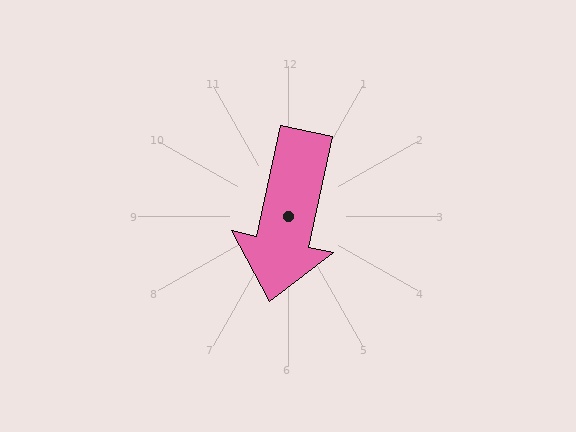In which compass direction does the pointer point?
South.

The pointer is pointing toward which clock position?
Roughly 6 o'clock.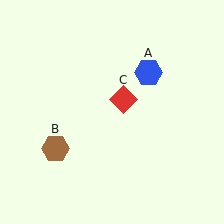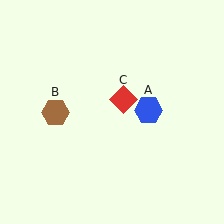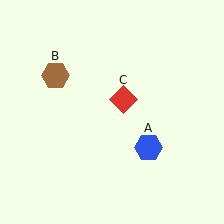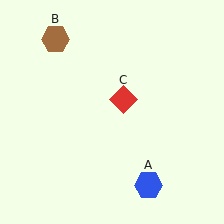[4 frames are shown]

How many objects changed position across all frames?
2 objects changed position: blue hexagon (object A), brown hexagon (object B).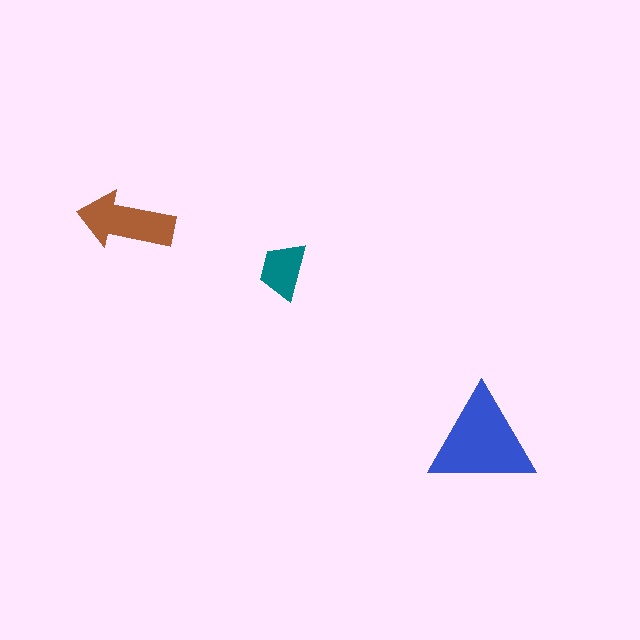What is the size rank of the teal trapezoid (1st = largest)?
3rd.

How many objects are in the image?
There are 3 objects in the image.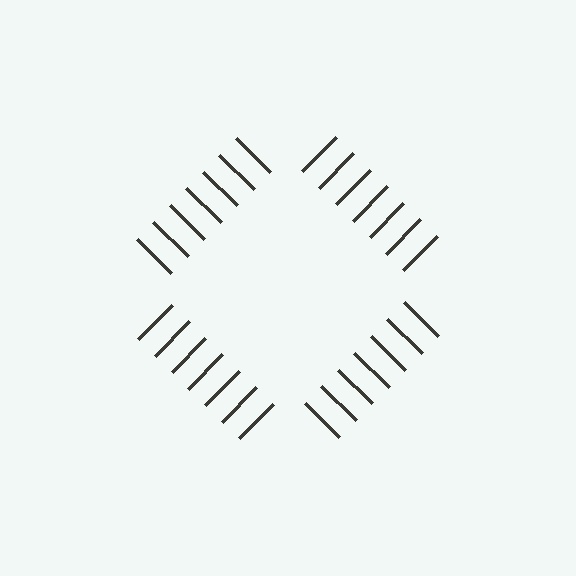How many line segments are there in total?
28 — 7 along each of the 4 edges.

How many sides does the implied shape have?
4 sides — the line-ends trace a square.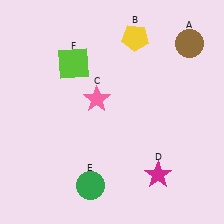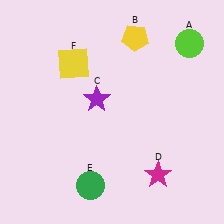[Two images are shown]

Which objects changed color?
A changed from brown to lime. C changed from pink to purple. F changed from lime to yellow.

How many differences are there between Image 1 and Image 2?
There are 3 differences between the two images.